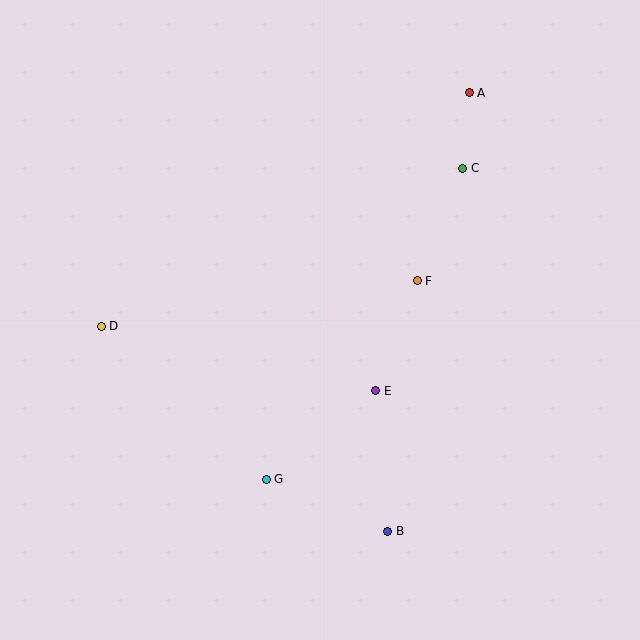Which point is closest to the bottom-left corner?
Point G is closest to the bottom-left corner.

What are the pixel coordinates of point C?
Point C is at (463, 168).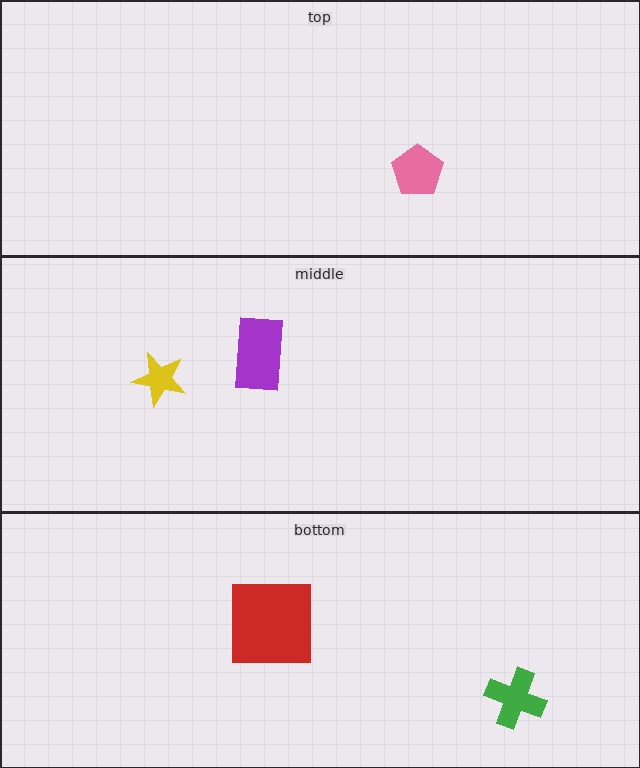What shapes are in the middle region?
The yellow star, the purple rectangle.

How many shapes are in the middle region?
2.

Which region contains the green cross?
The bottom region.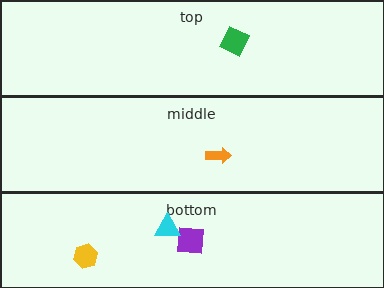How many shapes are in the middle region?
1.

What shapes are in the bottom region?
The yellow hexagon, the purple square, the cyan triangle.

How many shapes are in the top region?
1.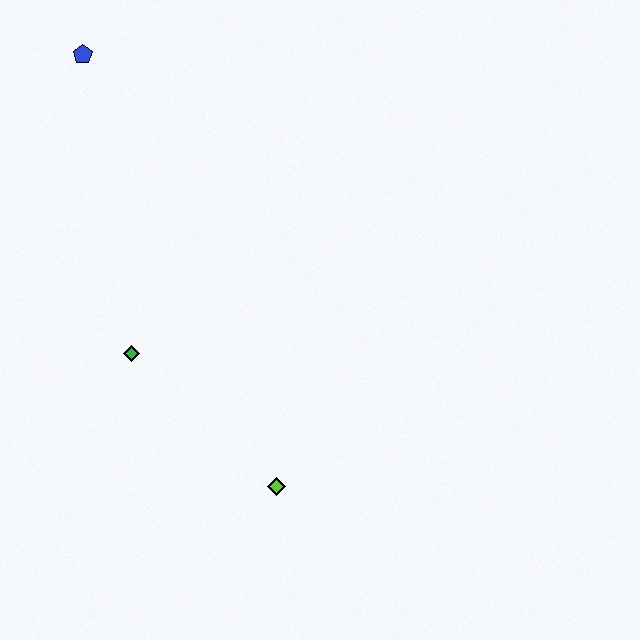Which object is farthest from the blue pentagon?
The lime diamond is farthest from the blue pentagon.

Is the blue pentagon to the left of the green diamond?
Yes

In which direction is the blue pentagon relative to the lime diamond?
The blue pentagon is above the lime diamond.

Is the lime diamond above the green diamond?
No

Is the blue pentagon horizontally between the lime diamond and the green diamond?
No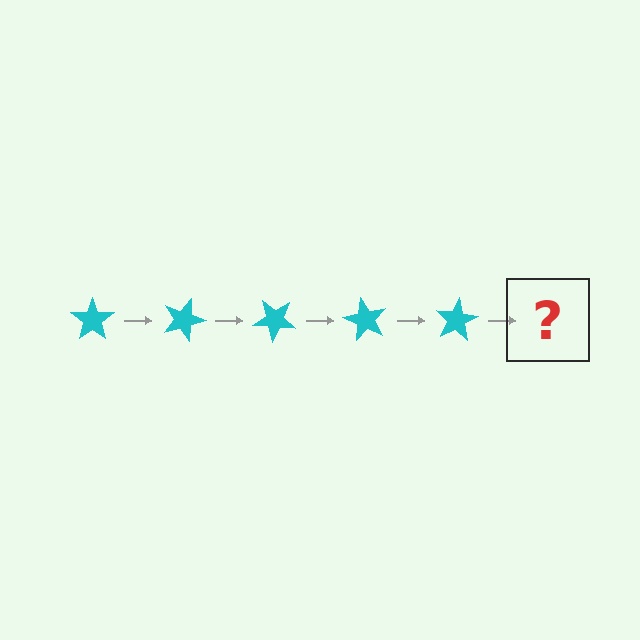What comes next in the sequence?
The next element should be a cyan star rotated 100 degrees.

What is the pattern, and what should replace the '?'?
The pattern is that the star rotates 20 degrees each step. The '?' should be a cyan star rotated 100 degrees.